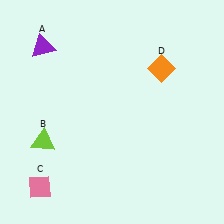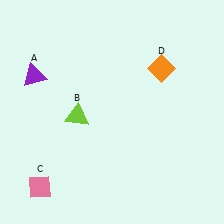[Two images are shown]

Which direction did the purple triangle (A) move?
The purple triangle (A) moved down.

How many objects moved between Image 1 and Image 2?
2 objects moved between the two images.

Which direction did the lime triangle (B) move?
The lime triangle (B) moved right.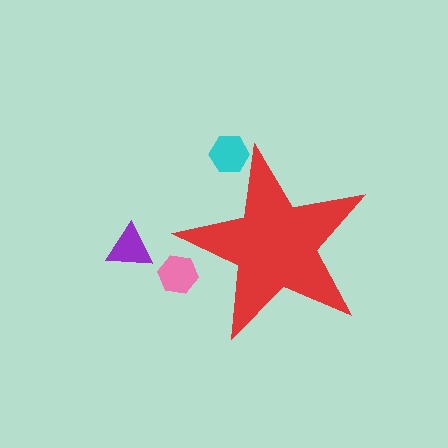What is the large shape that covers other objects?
A red star.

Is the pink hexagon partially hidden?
Yes, the pink hexagon is partially hidden behind the red star.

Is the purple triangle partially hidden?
No, the purple triangle is fully visible.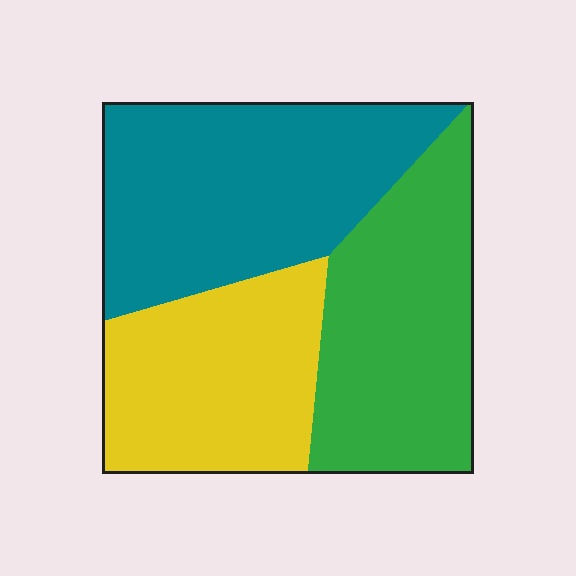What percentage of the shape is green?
Green covers 33% of the shape.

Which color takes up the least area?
Yellow, at roughly 30%.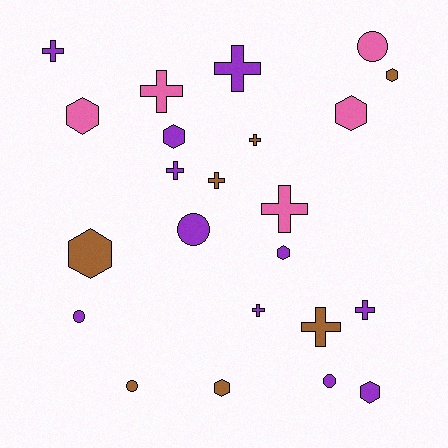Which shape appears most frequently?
Cross, with 10 objects.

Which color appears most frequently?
Purple, with 11 objects.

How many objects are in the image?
There are 23 objects.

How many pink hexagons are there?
There are 2 pink hexagons.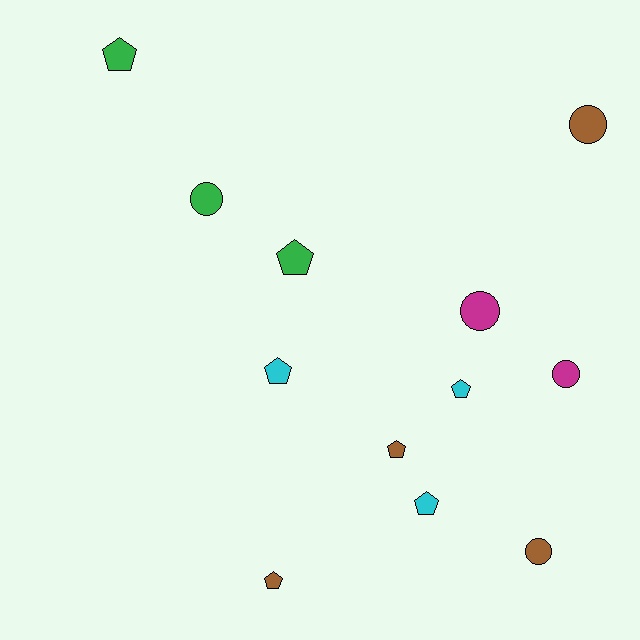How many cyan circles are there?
There are no cyan circles.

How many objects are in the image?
There are 12 objects.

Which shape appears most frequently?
Pentagon, with 7 objects.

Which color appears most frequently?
Brown, with 4 objects.